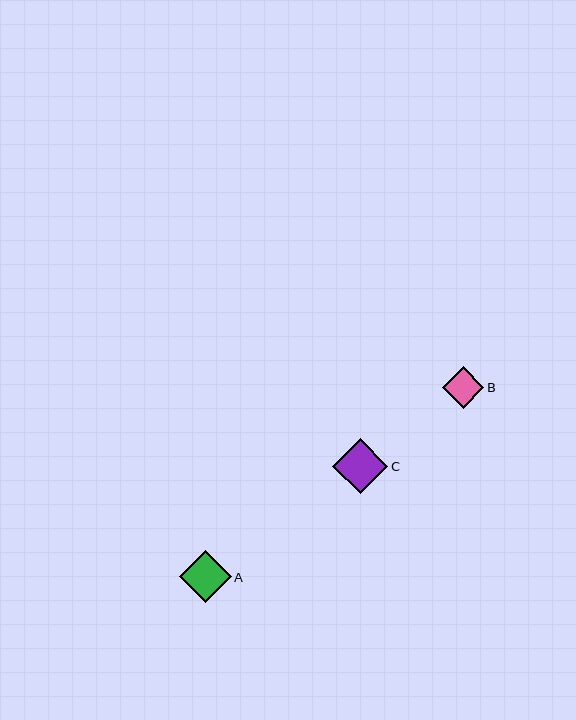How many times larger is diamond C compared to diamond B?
Diamond C is approximately 1.3 times the size of diamond B.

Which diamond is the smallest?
Diamond B is the smallest with a size of approximately 42 pixels.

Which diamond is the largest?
Diamond C is the largest with a size of approximately 55 pixels.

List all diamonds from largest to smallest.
From largest to smallest: C, A, B.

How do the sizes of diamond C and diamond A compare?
Diamond C and diamond A are approximately the same size.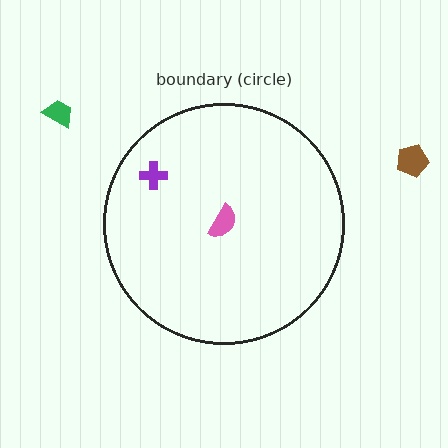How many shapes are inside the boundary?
2 inside, 2 outside.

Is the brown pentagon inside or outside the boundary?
Outside.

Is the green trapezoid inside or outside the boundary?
Outside.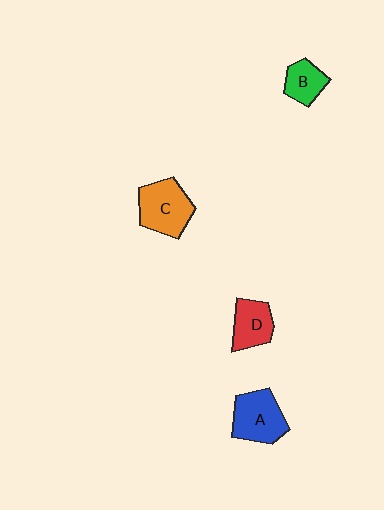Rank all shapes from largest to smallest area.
From largest to smallest: C (orange), A (blue), D (red), B (green).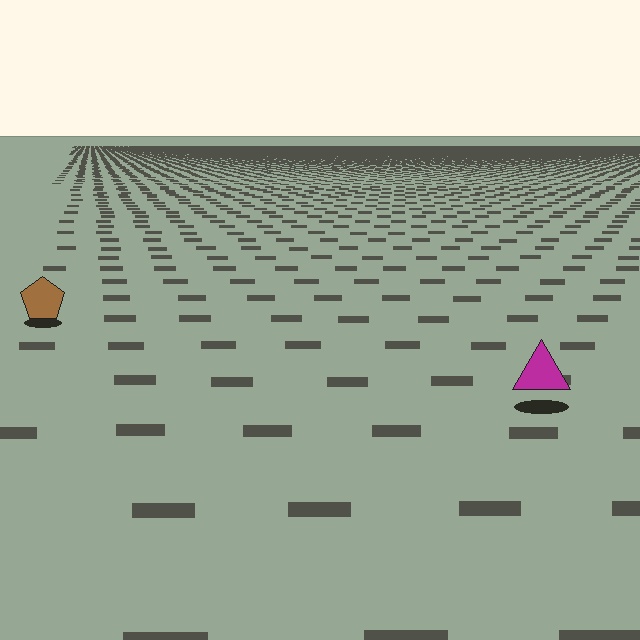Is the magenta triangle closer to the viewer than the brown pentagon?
Yes. The magenta triangle is closer — you can tell from the texture gradient: the ground texture is coarser near it.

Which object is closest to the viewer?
The magenta triangle is closest. The texture marks near it are larger and more spread out.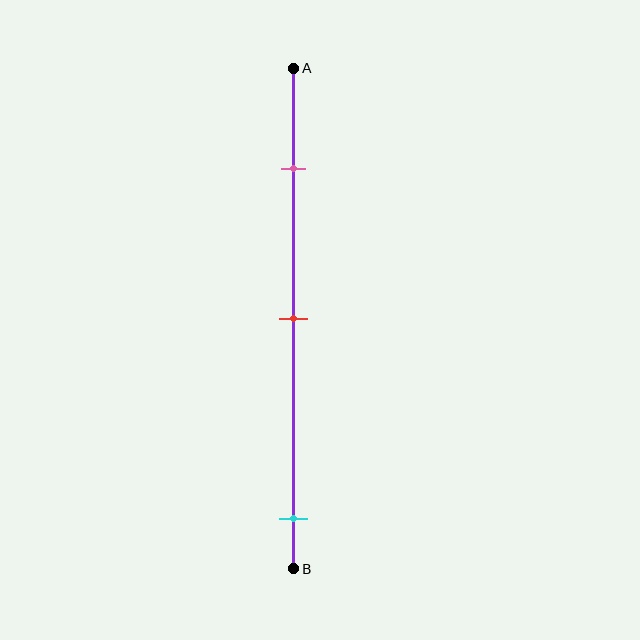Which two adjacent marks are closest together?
The pink and red marks are the closest adjacent pair.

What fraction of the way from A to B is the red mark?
The red mark is approximately 50% (0.5) of the way from A to B.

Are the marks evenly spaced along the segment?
No, the marks are not evenly spaced.